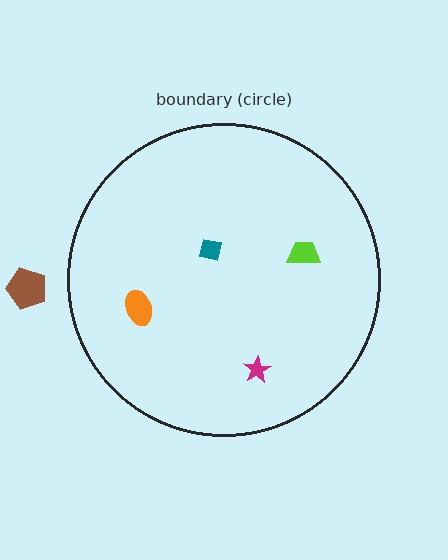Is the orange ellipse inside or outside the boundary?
Inside.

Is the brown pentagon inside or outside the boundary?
Outside.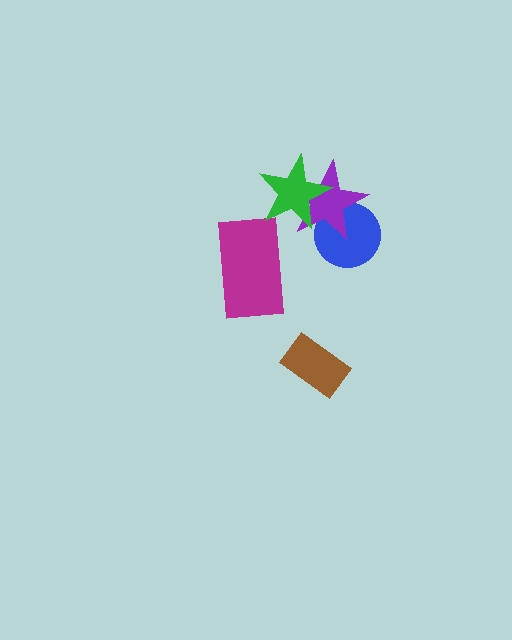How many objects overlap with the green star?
1 object overlaps with the green star.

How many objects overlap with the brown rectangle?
0 objects overlap with the brown rectangle.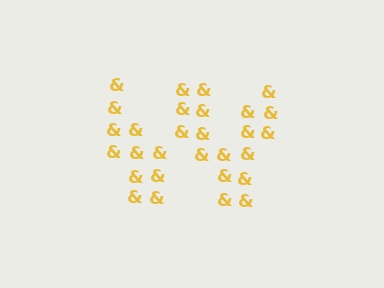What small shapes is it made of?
It is made of small ampersands.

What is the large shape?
The large shape is the letter W.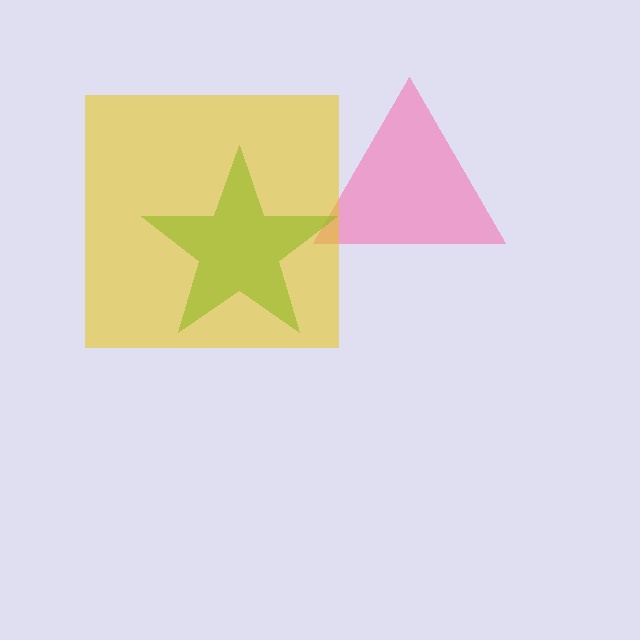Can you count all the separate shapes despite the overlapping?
Yes, there are 3 separate shapes.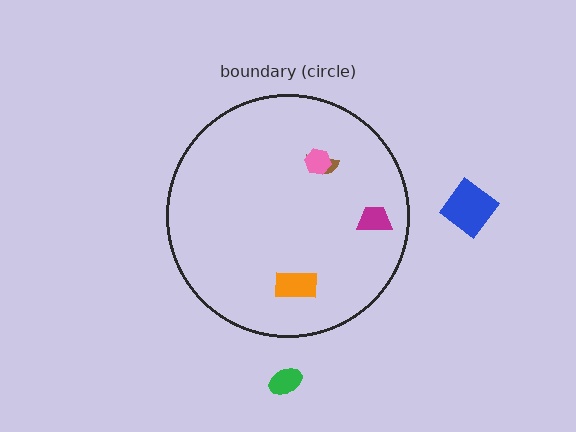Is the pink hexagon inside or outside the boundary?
Inside.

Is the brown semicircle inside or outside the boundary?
Inside.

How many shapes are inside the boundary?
4 inside, 2 outside.